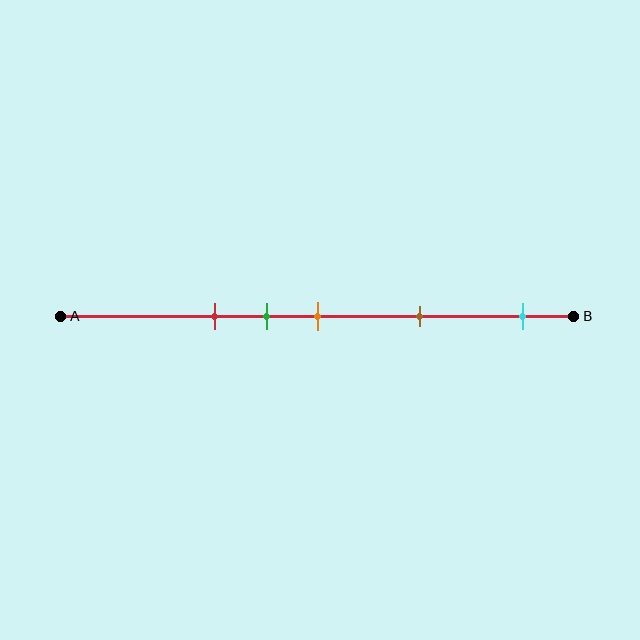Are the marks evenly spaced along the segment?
No, the marks are not evenly spaced.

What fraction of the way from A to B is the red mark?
The red mark is approximately 30% (0.3) of the way from A to B.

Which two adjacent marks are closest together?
The green and orange marks are the closest adjacent pair.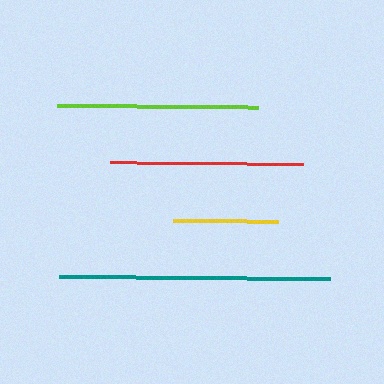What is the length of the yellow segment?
The yellow segment is approximately 105 pixels long.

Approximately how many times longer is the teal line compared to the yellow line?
The teal line is approximately 2.6 times the length of the yellow line.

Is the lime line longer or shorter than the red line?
The lime line is longer than the red line.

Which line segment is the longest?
The teal line is the longest at approximately 271 pixels.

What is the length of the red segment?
The red segment is approximately 193 pixels long.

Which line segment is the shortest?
The yellow line is the shortest at approximately 105 pixels.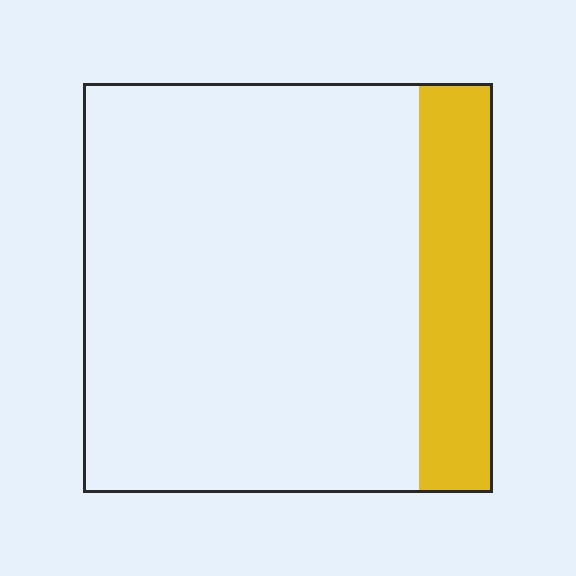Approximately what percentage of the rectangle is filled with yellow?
Approximately 20%.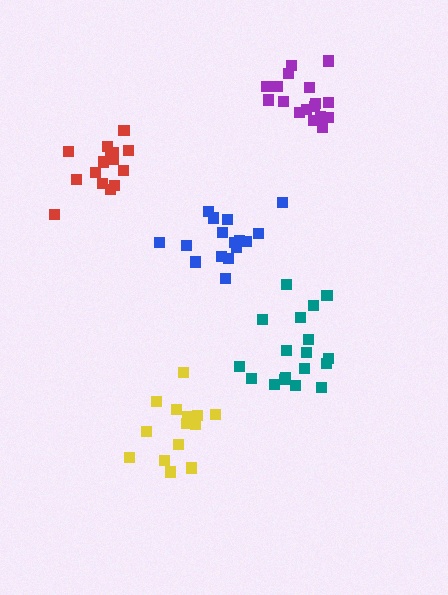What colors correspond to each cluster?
The clusters are colored: blue, yellow, purple, red, teal.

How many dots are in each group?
Group 1: 16 dots, Group 2: 16 dots, Group 3: 18 dots, Group 4: 15 dots, Group 5: 18 dots (83 total).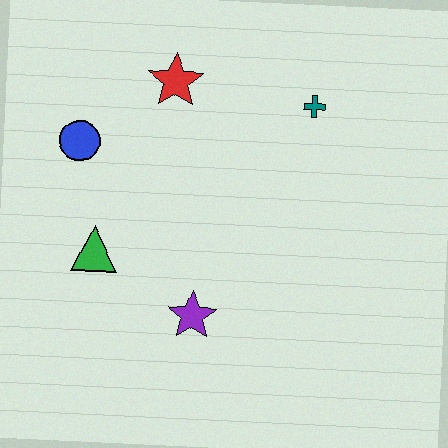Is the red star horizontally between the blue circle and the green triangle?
No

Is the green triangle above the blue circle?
No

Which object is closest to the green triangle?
The blue circle is closest to the green triangle.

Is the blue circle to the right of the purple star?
No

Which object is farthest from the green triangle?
The teal cross is farthest from the green triangle.